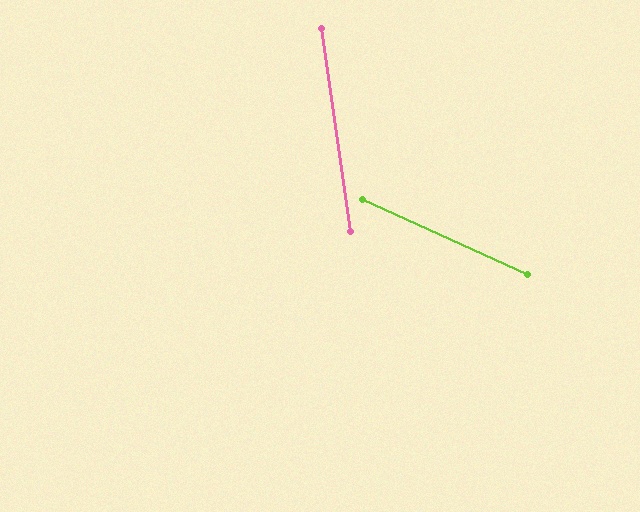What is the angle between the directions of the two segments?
Approximately 57 degrees.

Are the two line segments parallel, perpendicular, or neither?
Neither parallel nor perpendicular — they differ by about 57°.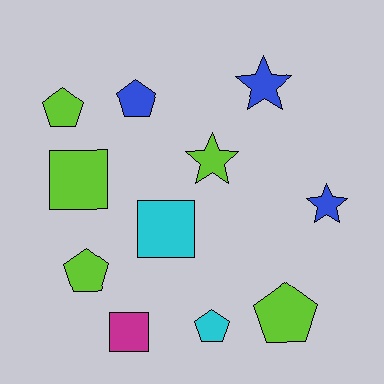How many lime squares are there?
There is 1 lime square.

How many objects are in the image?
There are 11 objects.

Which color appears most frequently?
Lime, with 5 objects.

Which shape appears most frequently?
Pentagon, with 5 objects.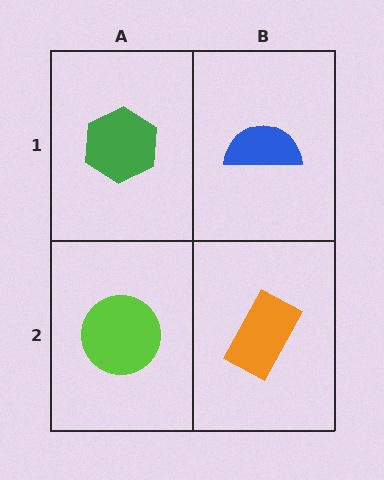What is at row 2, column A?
A lime circle.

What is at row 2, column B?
An orange rectangle.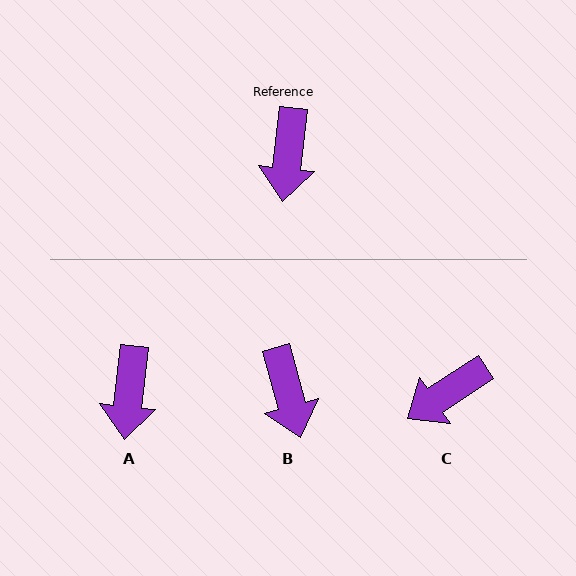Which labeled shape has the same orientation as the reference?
A.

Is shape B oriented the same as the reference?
No, it is off by about 22 degrees.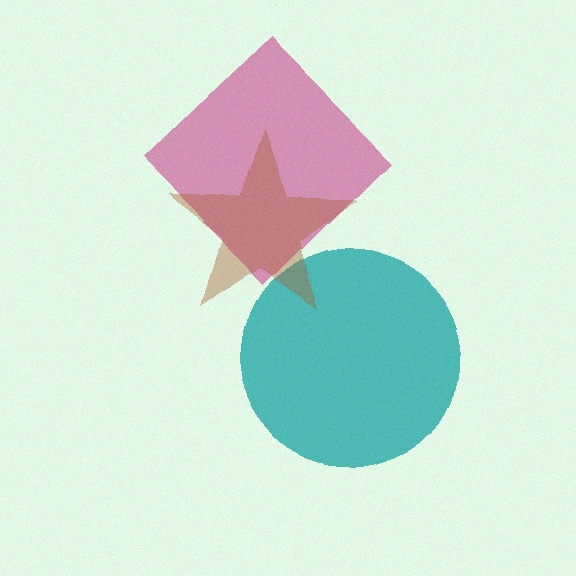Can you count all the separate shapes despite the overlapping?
Yes, there are 3 separate shapes.